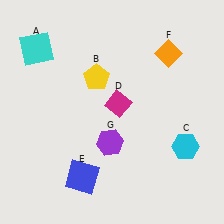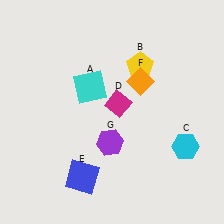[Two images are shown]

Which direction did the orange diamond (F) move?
The orange diamond (F) moved left.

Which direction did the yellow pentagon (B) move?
The yellow pentagon (B) moved right.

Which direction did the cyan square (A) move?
The cyan square (A) moved right.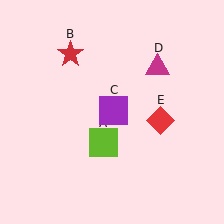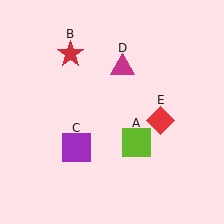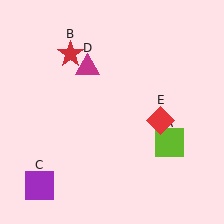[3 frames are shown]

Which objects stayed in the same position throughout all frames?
Red star (object B) and red diamond (object E) remained stationary.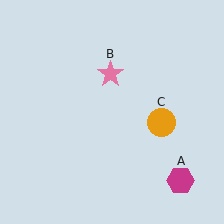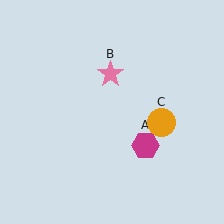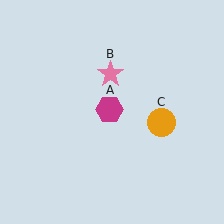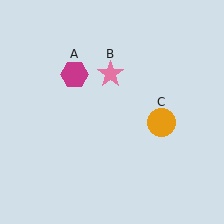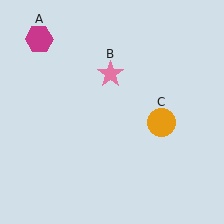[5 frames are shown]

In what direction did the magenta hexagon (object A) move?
The magenta hexagon (object A) moved up and to the left.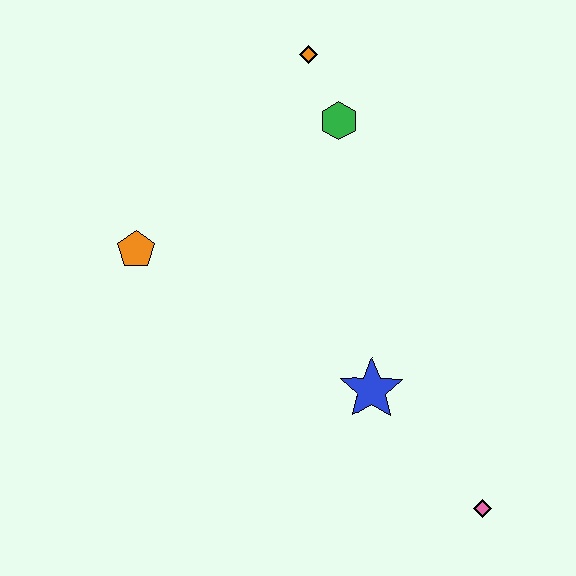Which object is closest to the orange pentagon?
The green hexagon is closest to the orange pentagon.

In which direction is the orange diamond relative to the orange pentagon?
The orange diamond is above the orange pentagon.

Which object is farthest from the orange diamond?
The pink diamond is farthest from the orange diamond.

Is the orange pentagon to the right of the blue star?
No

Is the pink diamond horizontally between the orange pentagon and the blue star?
No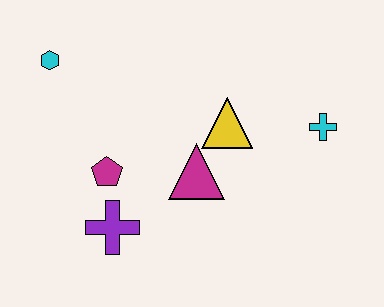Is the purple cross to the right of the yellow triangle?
No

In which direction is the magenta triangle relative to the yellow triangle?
The magenta triangle is below the yellow triangle.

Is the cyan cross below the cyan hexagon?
Yes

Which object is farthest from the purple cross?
The cyan cross is farthest from the purple cross.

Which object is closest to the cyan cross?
The yellow triangle is closest to the cyan cross.